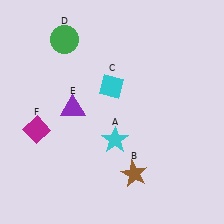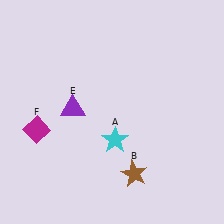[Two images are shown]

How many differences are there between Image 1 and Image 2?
There are 2 differences between the two images.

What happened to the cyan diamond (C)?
The cyan diamond (C) was removed in Image 2. It was in the top-left area of Image 1.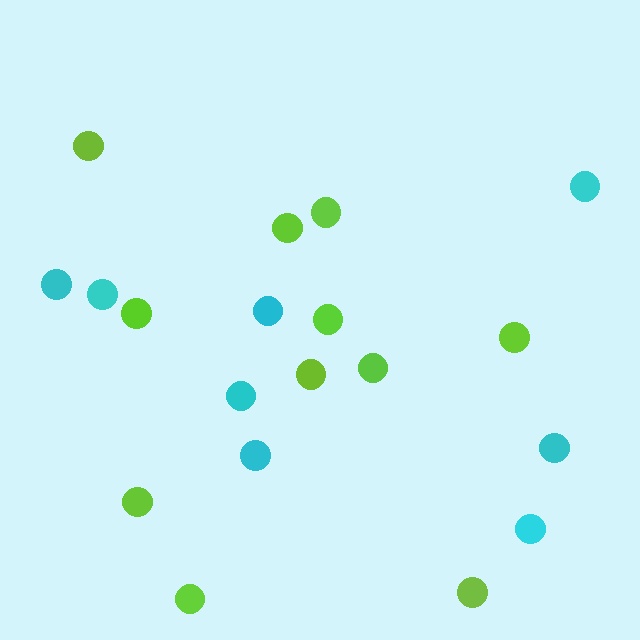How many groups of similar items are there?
There are 2 groups: one group of cyan circles (8) and one group of lime circles (11).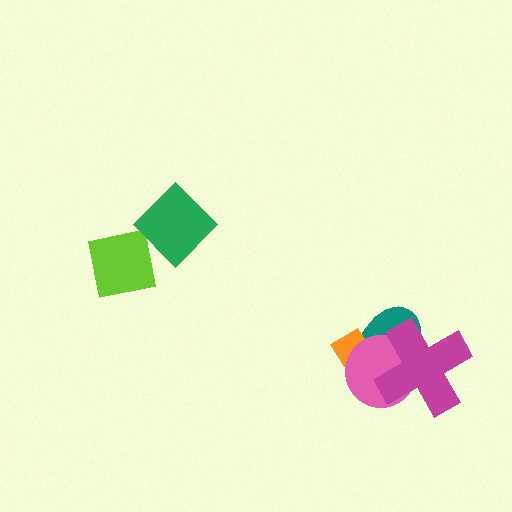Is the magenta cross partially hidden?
No, no other shape covers it.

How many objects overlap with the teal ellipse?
3 objects overlap with the teal ellipse.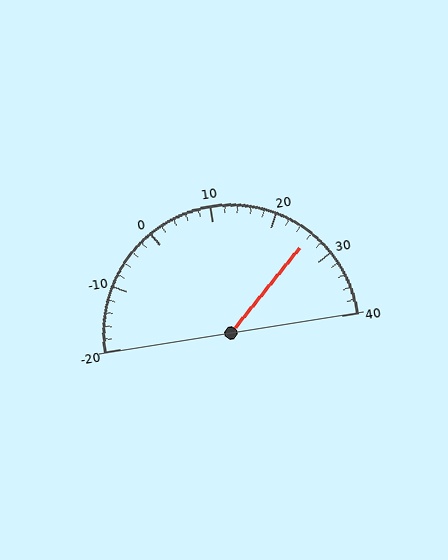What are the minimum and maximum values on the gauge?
The gauge ranges from -20 to 40.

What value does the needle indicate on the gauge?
The needle indicates approximately 26.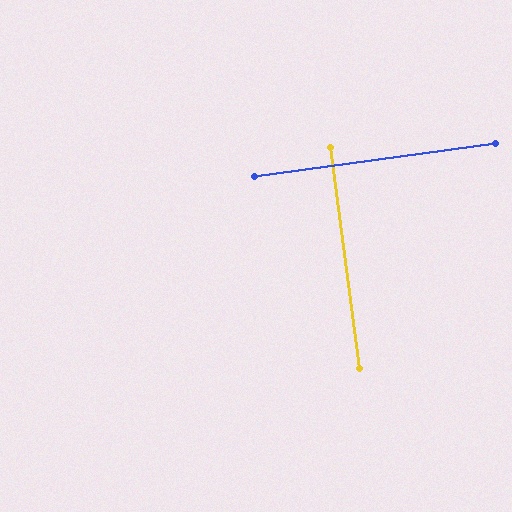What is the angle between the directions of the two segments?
Approximately 90 degrees.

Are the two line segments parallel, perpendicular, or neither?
Perpendicular — they meet at approximately 90°.